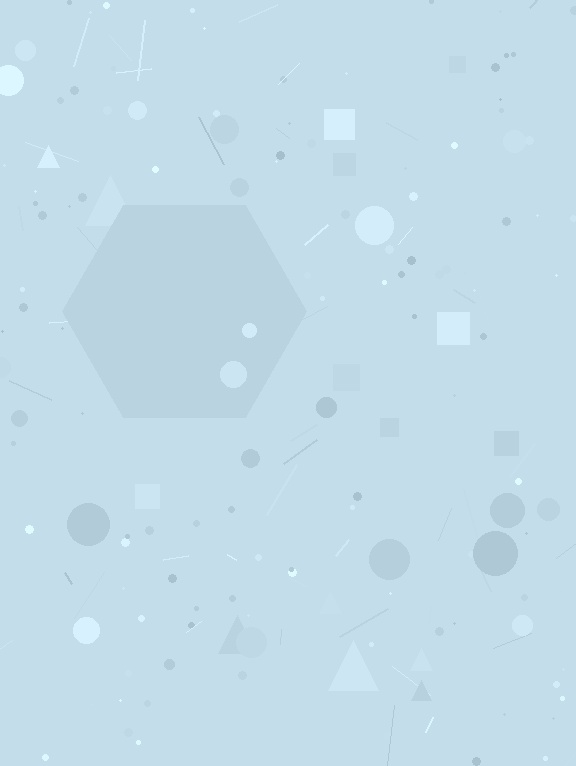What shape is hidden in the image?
A hexagon is hidden in the image.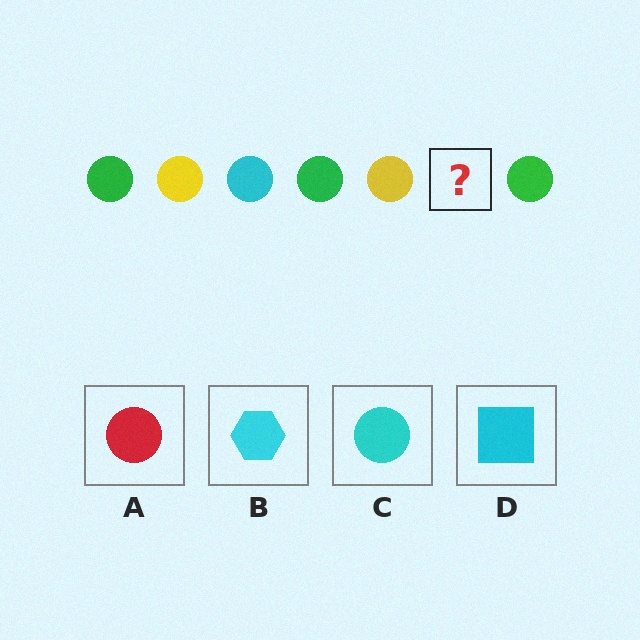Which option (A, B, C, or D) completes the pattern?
C.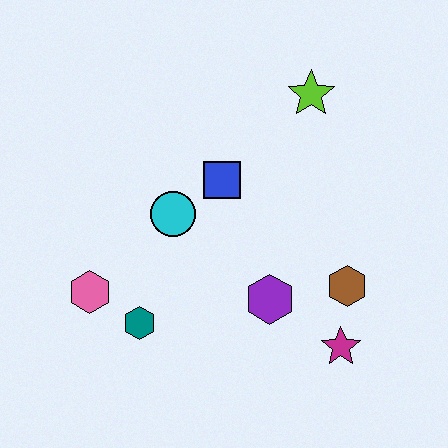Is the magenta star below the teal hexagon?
Yes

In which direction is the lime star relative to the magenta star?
The lime star is above the magenta star.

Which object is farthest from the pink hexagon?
The lime star is farthest from the pink hexagon.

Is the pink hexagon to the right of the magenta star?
No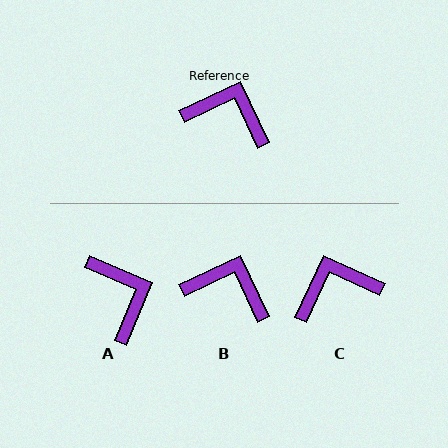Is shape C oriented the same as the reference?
No, it is off by about 40 degrees.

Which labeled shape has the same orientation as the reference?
B.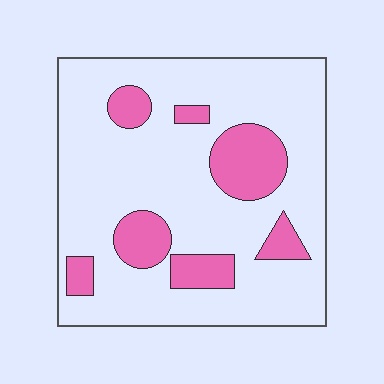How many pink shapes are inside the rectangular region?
7.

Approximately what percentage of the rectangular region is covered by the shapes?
Approximately 20%.